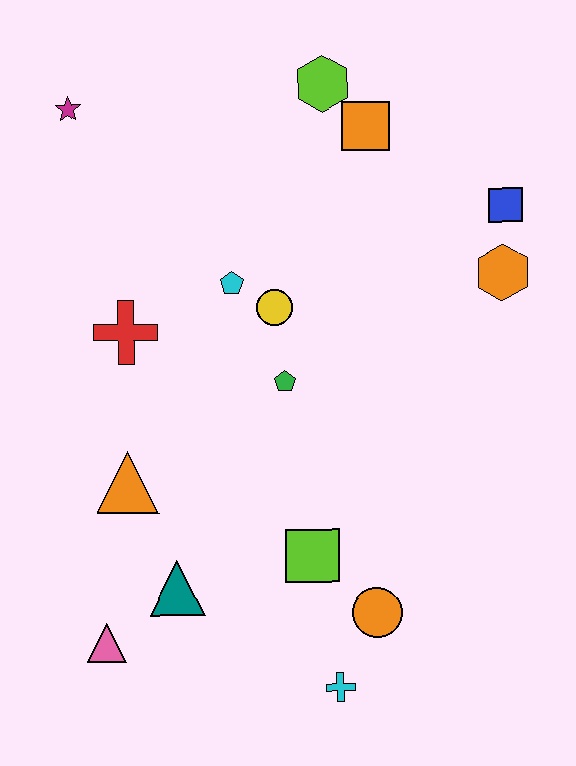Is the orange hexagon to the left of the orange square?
No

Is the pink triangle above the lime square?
No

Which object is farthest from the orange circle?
The magenta star is farthest from the orange circle.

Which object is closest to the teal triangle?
The pink triangle is closest to the teal triangle.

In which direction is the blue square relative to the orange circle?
The blue square is above the orange circle.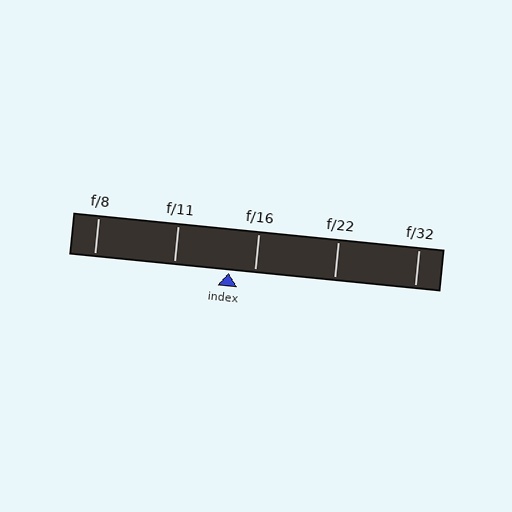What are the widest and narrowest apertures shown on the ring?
The widest aperture shown is f/8 and the narrowest is f/32.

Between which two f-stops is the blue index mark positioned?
The index mark is between f/11 and f/16.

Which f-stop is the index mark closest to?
The index mark is closest to f/16.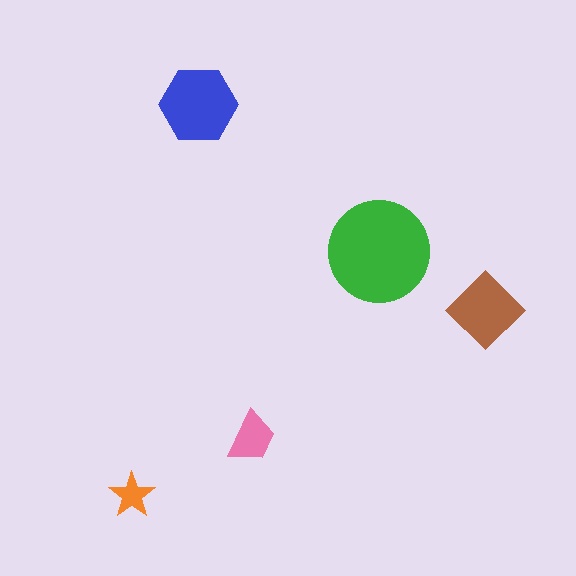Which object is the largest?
The green circle.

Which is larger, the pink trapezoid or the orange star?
The pink trapezoid.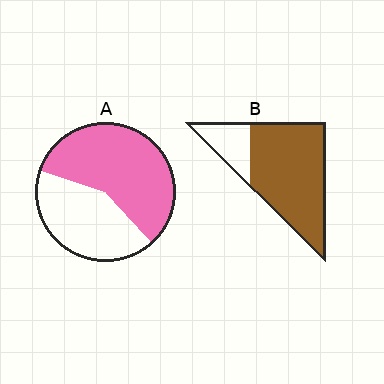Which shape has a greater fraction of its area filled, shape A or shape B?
Shape B.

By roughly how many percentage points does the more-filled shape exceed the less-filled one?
By roughly 20 percentage points (B over A).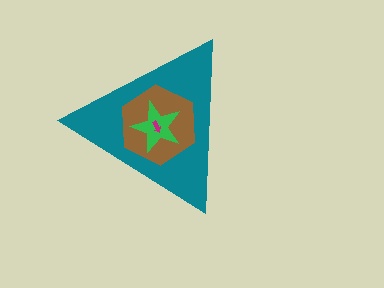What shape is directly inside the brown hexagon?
The green star.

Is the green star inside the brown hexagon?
Yes.